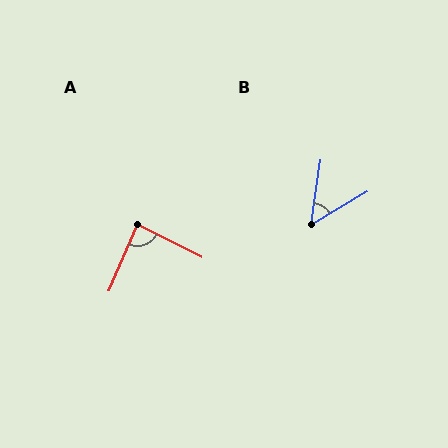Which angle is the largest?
A, at approximately 86 degrees.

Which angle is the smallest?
B, at approximately 50 degrees.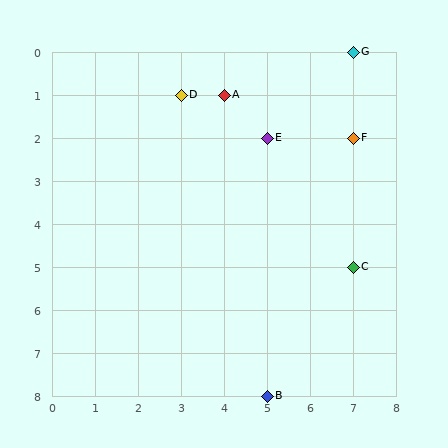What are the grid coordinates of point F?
Point F is at grid coordinates (7, 2).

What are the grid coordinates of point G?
Point G is at grid coordinates (7, 0).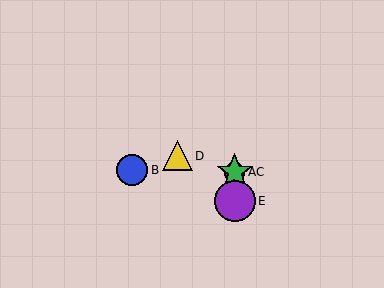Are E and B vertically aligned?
No, E is at x≈235 and B is at x≈132.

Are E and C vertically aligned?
Yes, both are at x≈235.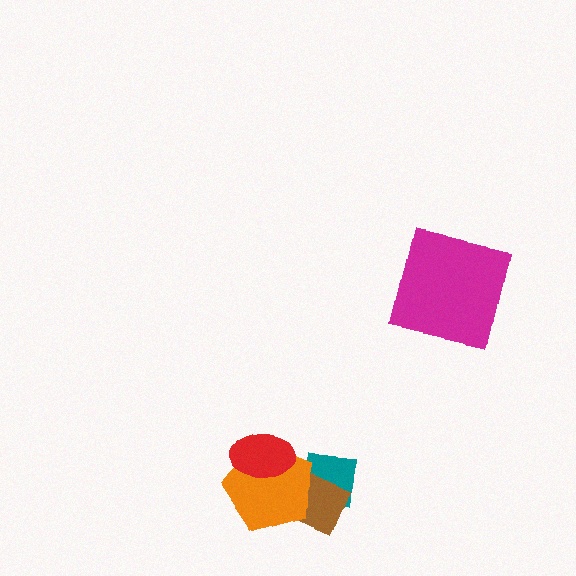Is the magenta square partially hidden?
No, no other shape covers it.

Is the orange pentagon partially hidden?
Yes, it is partially covered by another shape.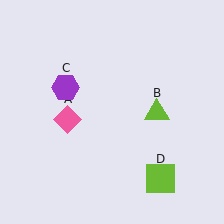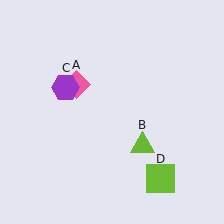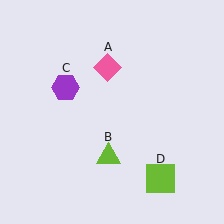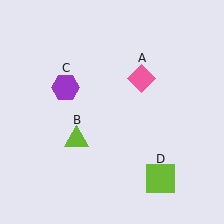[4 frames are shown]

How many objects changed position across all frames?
2 objects changed position: pink diamond (object A), lime triangle (object B).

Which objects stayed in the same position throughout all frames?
Purple hexagon (object C) and lime square (object D) remained stationary.